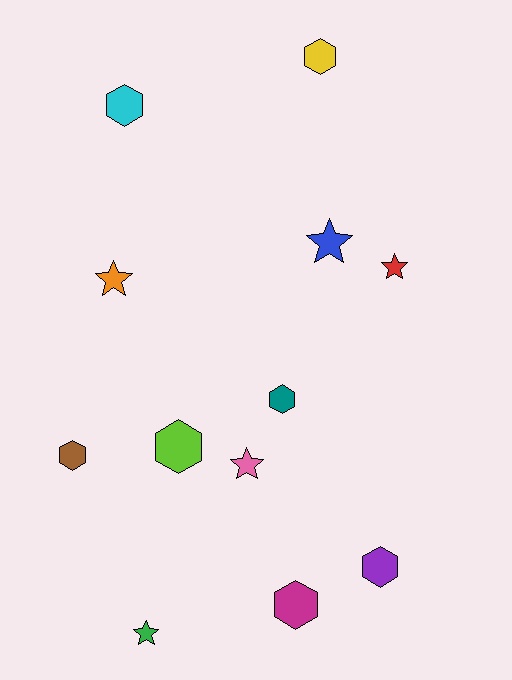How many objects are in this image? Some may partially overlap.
There are 12 objects.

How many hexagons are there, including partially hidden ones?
There are 7 hexagons.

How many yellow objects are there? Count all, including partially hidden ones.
There is 1 yellow object.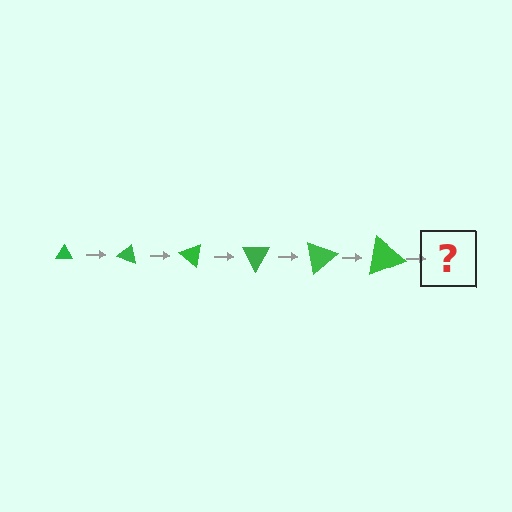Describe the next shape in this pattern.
It should be a triangle, larger than the previous one and rotated 120 degrees from the start.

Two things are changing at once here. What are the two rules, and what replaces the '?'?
The two rules are that the triangle grows larger each step and it rotates 20 degrees each step. The '?' should be a triangle, larger than the previous one and rotated 120 degrees from the start.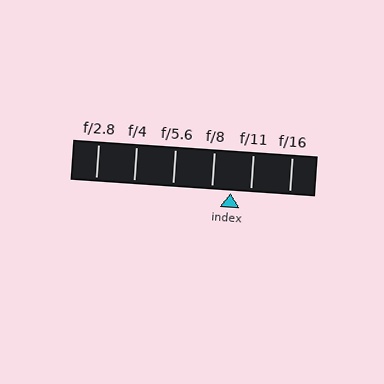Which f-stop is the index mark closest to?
The index mark is closest to f/11.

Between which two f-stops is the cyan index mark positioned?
The index mark is between f/8 and f/11.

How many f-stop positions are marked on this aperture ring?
There are 6 f-stop positions marked.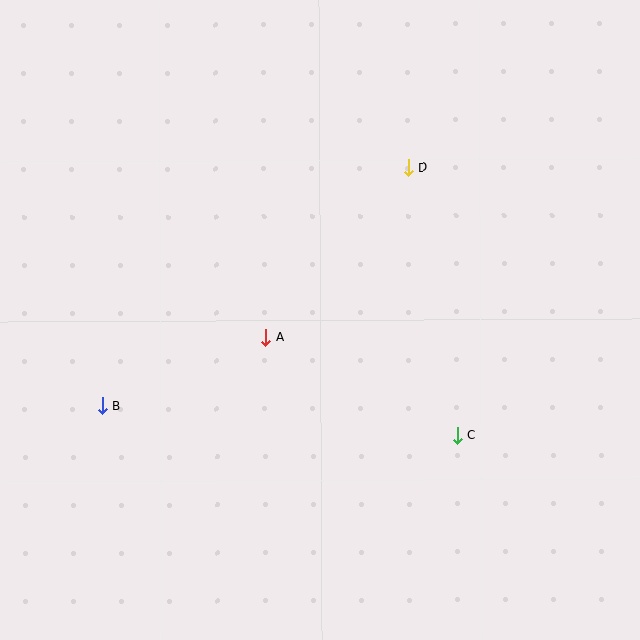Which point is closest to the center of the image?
Point A at (266, 338) is closest to the center.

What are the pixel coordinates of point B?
Point B is at (103, 406).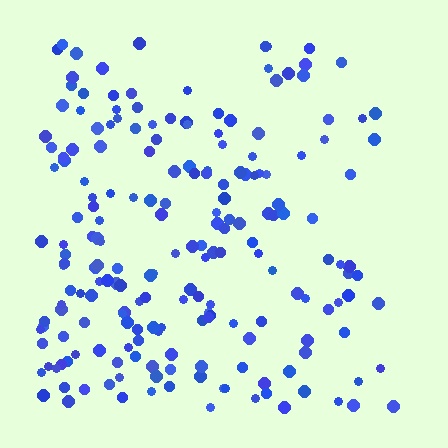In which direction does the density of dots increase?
From right to left, with the left side densest.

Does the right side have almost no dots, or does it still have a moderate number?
Still a moderate number, just noticeably fewer than the left.